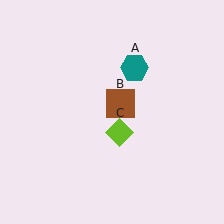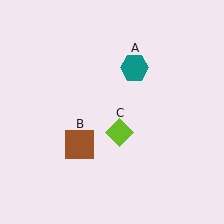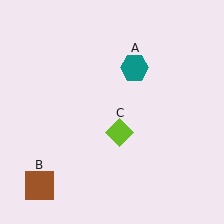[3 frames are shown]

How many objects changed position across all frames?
1 object changed position: brown square (object B).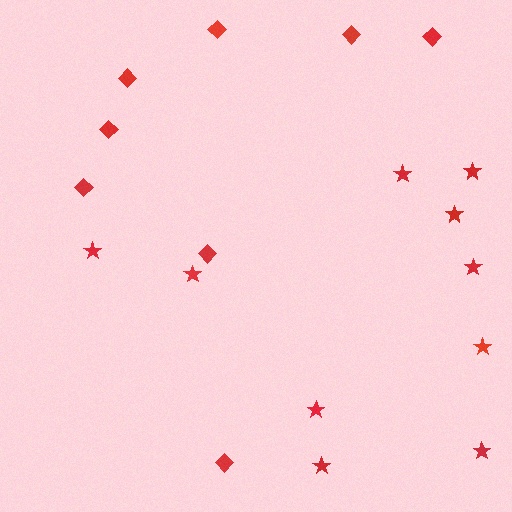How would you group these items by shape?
There are 2 groups: one group of stars (10) and one group of diamonds (8).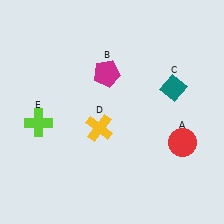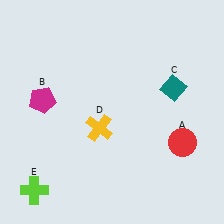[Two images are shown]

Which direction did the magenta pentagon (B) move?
The magenta pentagon (B) moved left.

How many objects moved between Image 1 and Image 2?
2 objects moved between the two images.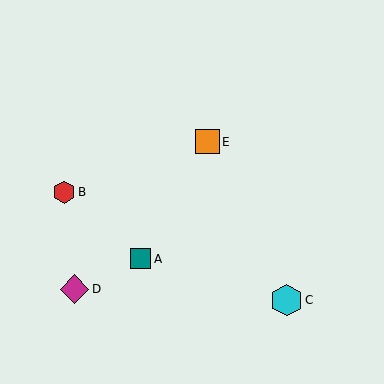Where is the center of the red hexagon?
The center of the red hexagon is at (64, 192).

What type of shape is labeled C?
Shape C is a cyan hexagon.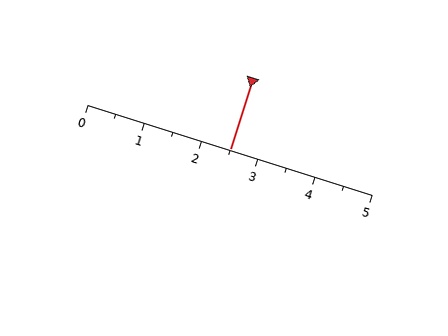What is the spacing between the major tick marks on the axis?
The major ticks are spaced 1 apart.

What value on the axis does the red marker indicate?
The marker indicates approximately 2.5.